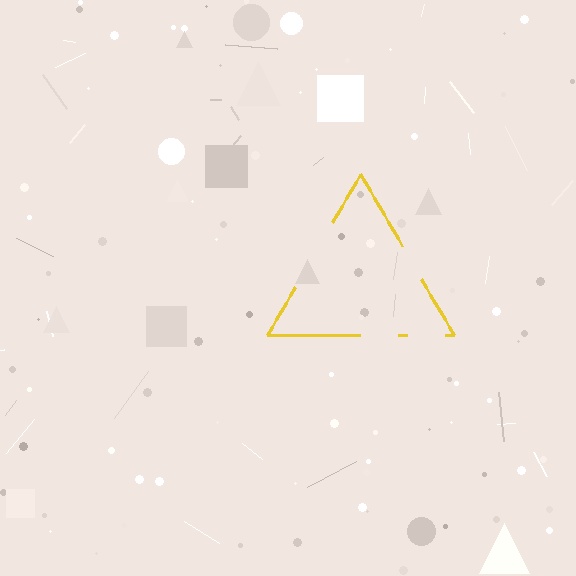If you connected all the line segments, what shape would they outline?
They would outline a triangle.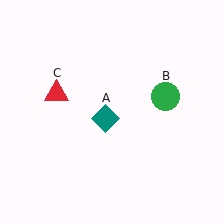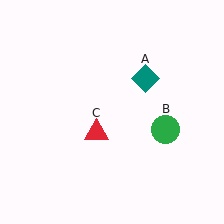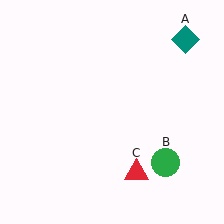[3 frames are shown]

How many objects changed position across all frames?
3 objects changed position: teal diamond (object A), green circle (object B), red triangle (object C).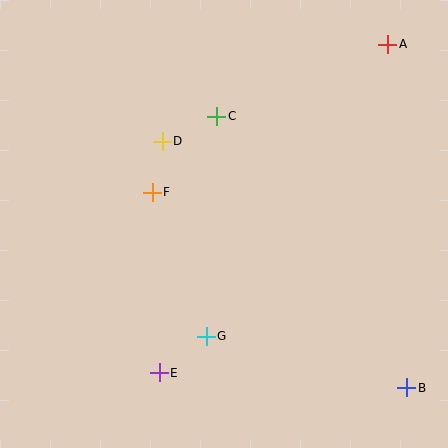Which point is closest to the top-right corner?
Point A is closest to the top-right corner.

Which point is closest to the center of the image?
Point F at (152, 192) is closest to the center.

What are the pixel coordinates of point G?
Point G is at (206, 336).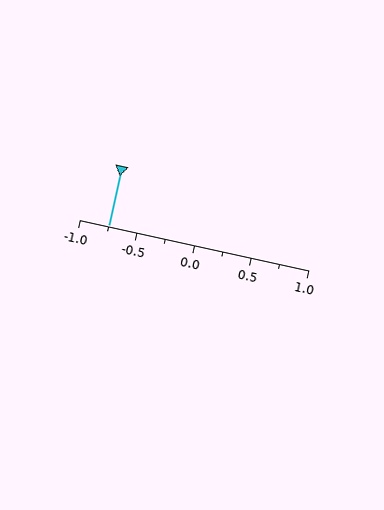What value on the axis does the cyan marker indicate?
The marker indicates approximately -0.75.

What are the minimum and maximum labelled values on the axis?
The axis runs from -1.0 to 1.0.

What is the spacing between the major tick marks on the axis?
The major ticks are spaced 0.5 apart.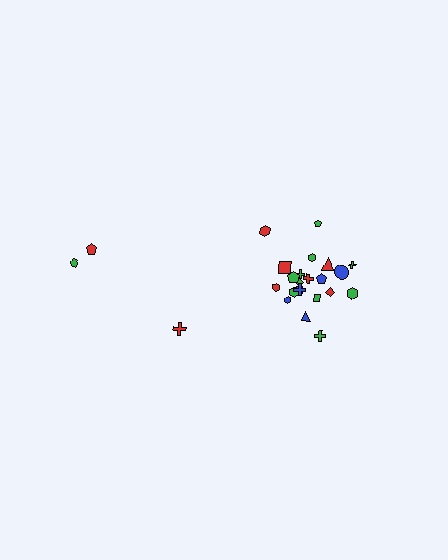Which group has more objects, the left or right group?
The right group.